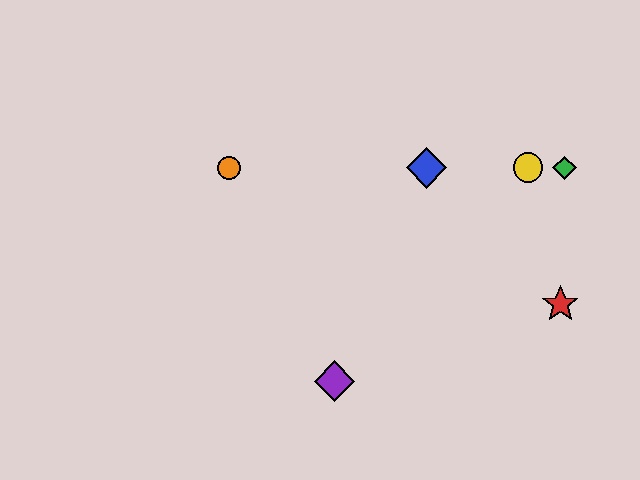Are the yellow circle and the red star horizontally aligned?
No, the yellow circle is at y≈168 and the red star is at y≈304.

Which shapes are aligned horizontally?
The blue diamond, the green diamond, the yellow circle, the orange circle are aligned horizontally.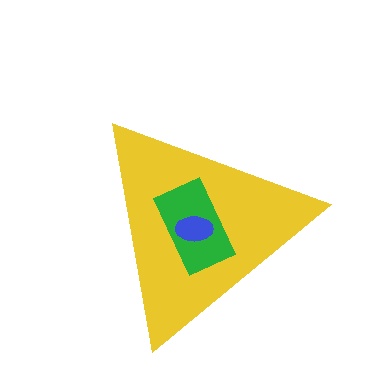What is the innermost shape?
The blue ellipse.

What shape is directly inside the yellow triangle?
The green rectangle.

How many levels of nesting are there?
3.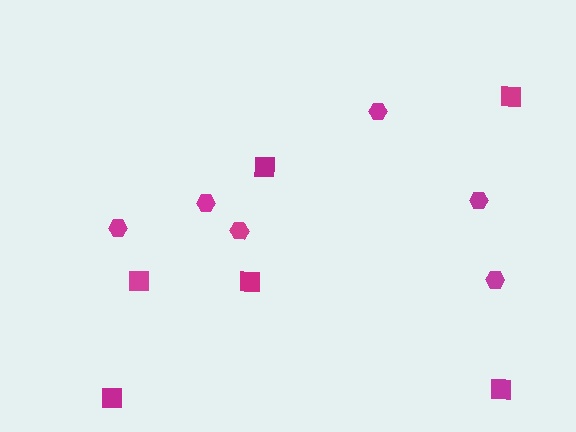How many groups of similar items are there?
There are 2 groups: one group of hexagons (6) and one group of squares (6).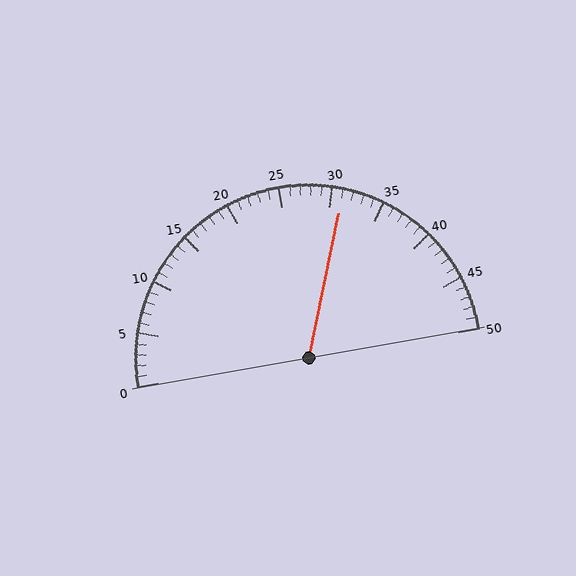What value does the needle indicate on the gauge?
The needle indicates approximately 31.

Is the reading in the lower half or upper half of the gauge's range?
The reading is in the upper half of the range (0 to 50).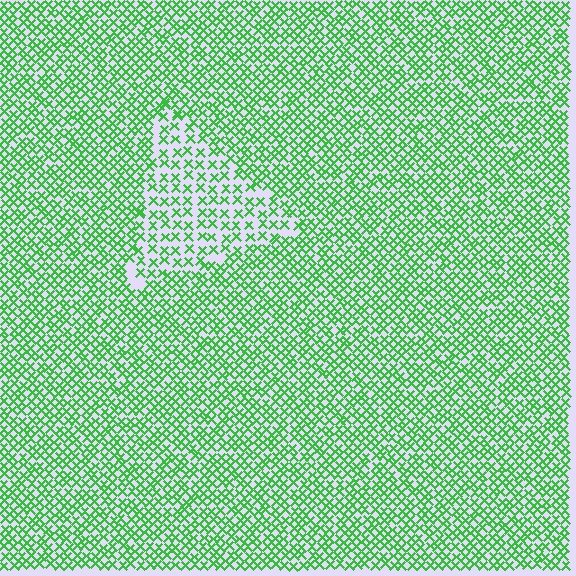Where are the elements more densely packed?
The elements are more densely packed outside the triangle boundary.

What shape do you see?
I see a triangle.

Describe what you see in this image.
The image contains small green elements arranged at two different densities. A triangle-shaped region is visible where the elements are less densely packed than the surrounding area.